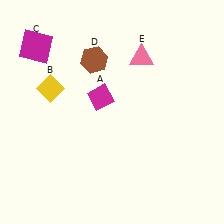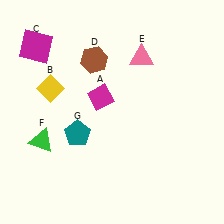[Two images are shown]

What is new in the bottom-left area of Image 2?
A green triangle (F) was added in the bottom-left area of Image 2.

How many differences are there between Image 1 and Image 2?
There are 2 differences between the two images.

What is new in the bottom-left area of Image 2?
A teal pentagon (G) was added in the bottom-left area of Image 2.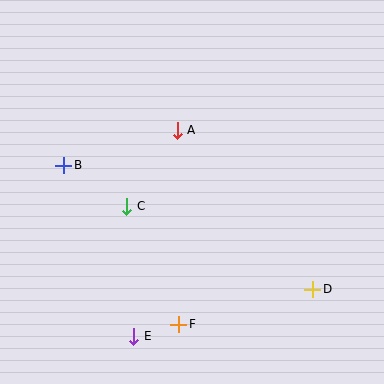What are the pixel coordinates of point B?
Point B is at (64, 165).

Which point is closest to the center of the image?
Point A at (177, 130) is closest to the center.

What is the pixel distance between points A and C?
The distance between A and C is 91 pixels.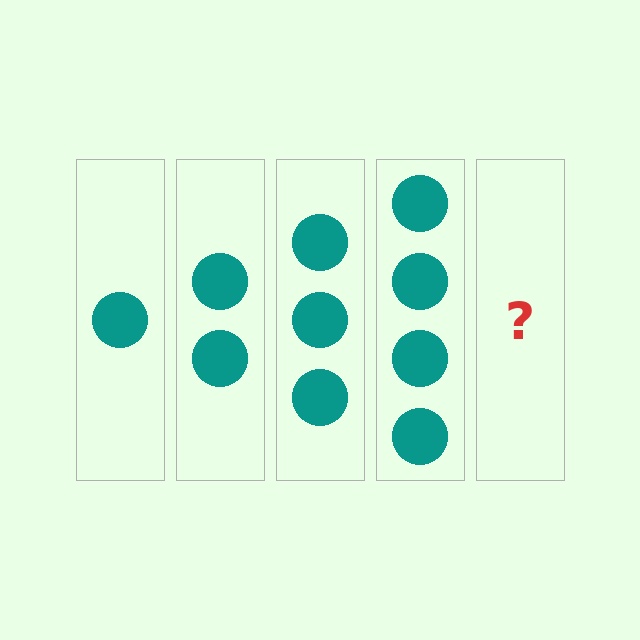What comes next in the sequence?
The next element should be 5 circles.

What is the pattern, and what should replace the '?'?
The pattern is that each step adds one more circle. The '?' should be 5 circles.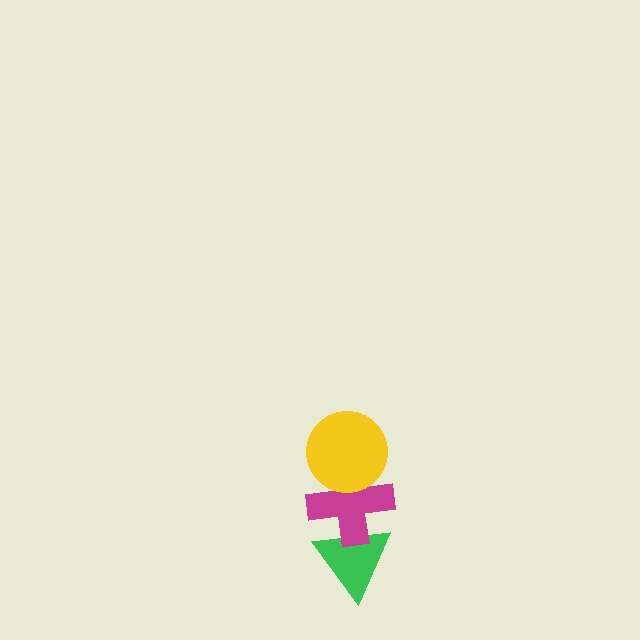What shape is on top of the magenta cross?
The yellow circle is on top of the magenta cross.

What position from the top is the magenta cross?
The magenta cross is 2nd from the top.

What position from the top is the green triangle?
The green triangle is 3rd from the top.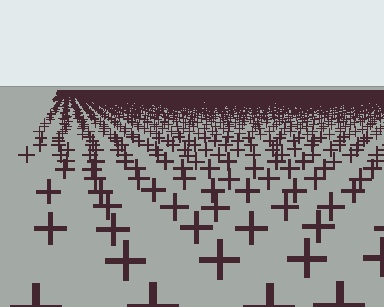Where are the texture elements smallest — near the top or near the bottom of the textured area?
Near the top.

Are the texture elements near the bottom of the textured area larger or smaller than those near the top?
Larger. Near the bottom, elements are closer to the viewer and appear at a bigger on-screen size.